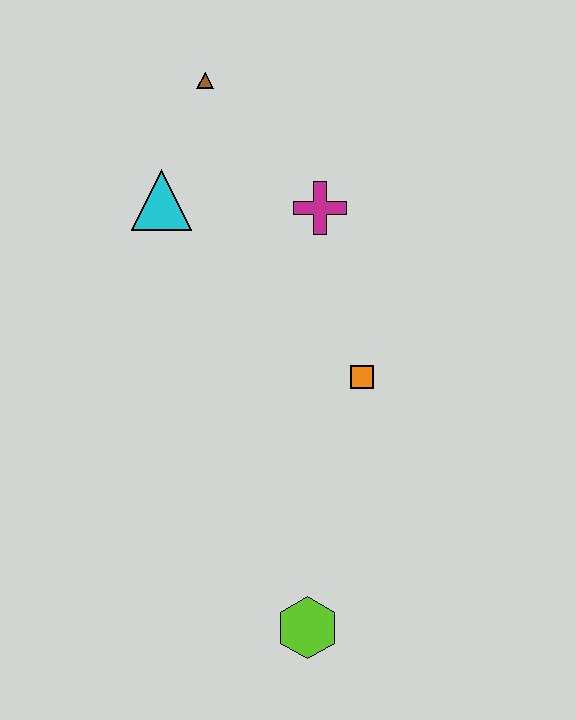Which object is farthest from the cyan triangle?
The lime hexagon is farthest from the cyan triangle.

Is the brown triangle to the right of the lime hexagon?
No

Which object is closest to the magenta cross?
The cyan triangle is closest to the magenta cross.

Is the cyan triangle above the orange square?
Yes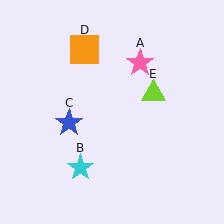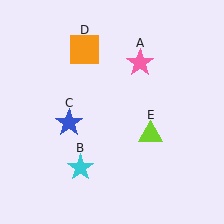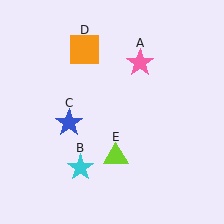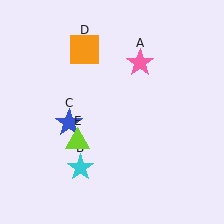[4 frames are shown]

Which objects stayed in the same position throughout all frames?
Pink star (object A) and cyan star (object B) and blue star (object C) and orange square (object D) remained stationary.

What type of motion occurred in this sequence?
The lime triangle (object E) rotated clockwise around the center of the scene.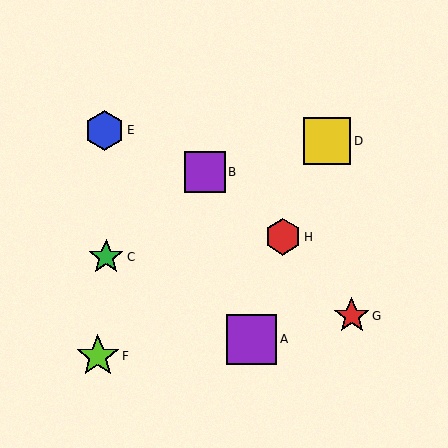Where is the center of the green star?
The center of the green star is at (106, 257).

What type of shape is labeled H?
Shape H is a red hexagon.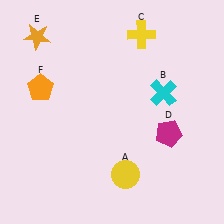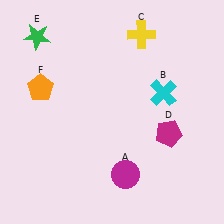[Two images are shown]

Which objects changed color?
A changed from yellow to magenta. E changed from orange to green.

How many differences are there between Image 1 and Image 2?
There are 2 differences between the two images.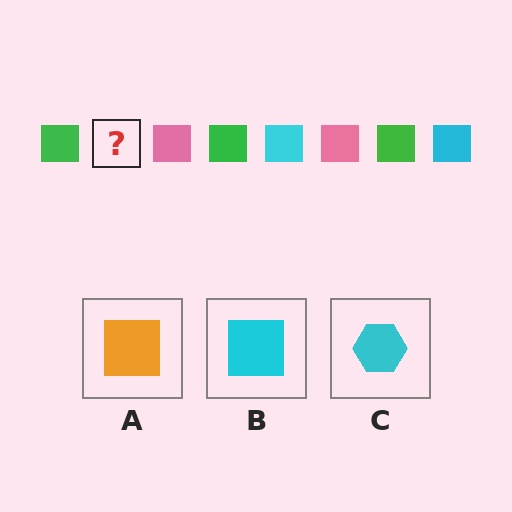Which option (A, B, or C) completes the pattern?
B.